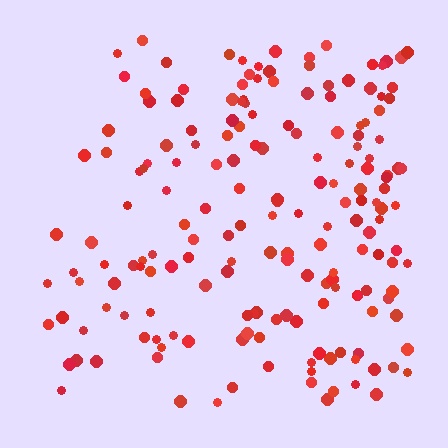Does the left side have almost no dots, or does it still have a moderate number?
Still a moderate number, just noticeably fewer than the right.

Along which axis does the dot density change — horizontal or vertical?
Horizontal.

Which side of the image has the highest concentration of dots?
The right.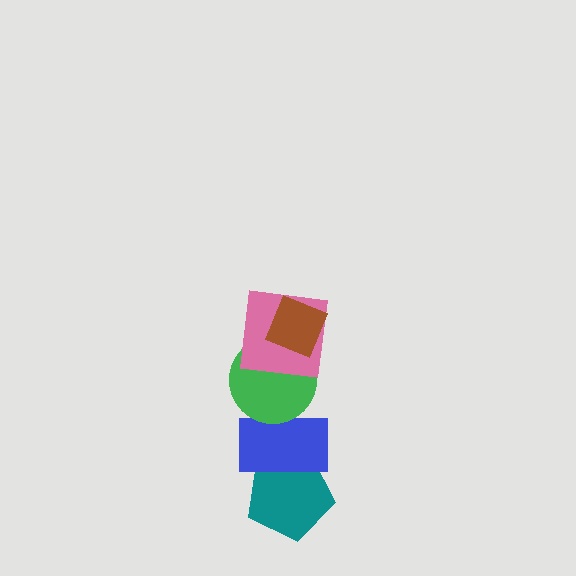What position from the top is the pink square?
The pink square is 2nd from the top.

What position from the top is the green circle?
The green circle is 3rd from the top.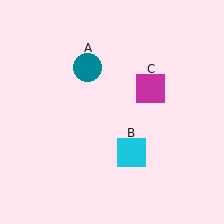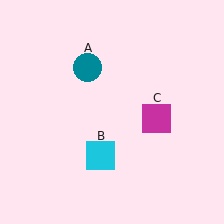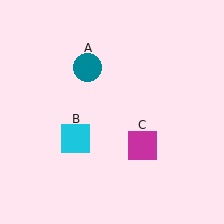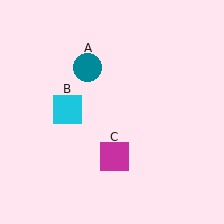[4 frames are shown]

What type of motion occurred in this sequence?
The cyan square (object B), magenta square (object C) rotated clockwise around the center of the scene.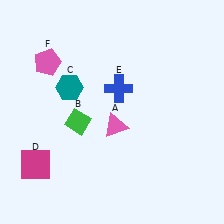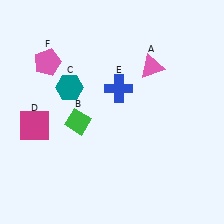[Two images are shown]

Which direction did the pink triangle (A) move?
The pink triangle (A) moved up.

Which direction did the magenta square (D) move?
The magenta square (D) moved up.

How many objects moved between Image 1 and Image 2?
2 objects moved between the two images.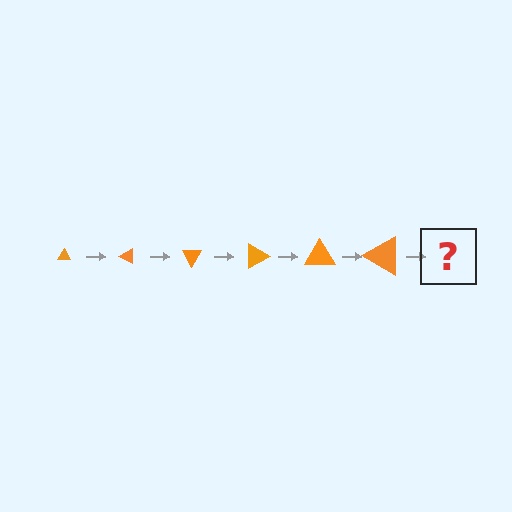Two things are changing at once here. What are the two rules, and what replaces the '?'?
The two rules are that the triangle grows larger each step and it rotates 30 degrees each step. The '?' should be a triangle, larger than the previous one and rotated 180 degrees from the start.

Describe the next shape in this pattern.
It should be a triangle, larger than the previous one and rotated 180 degrees from the start.